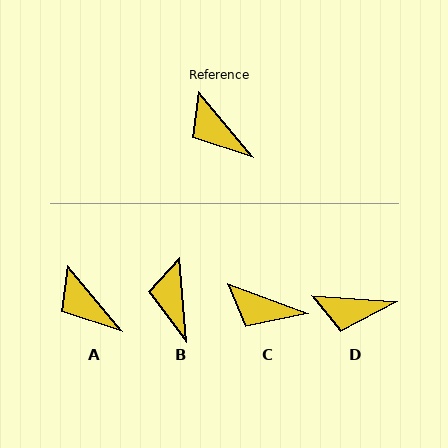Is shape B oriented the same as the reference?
No, it is off by about 35 degrees.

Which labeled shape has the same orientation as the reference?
A.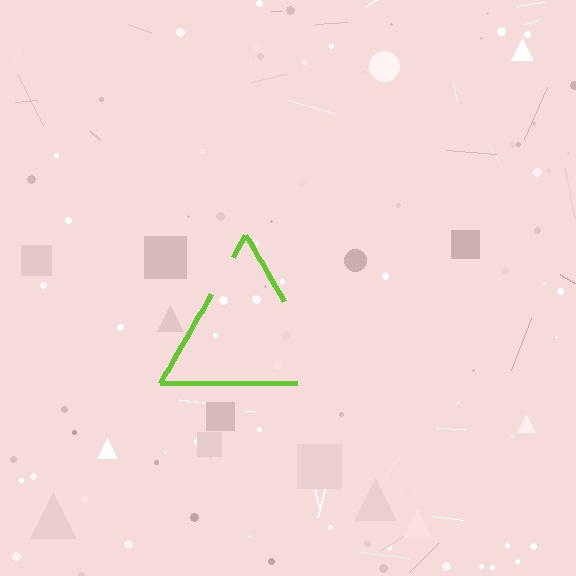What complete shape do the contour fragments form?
The contour fragments form a triangle.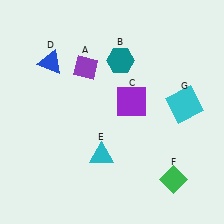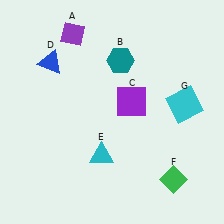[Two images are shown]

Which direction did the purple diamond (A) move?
The purple diamond (A) moved up.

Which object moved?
The purple diamond (A) moved up.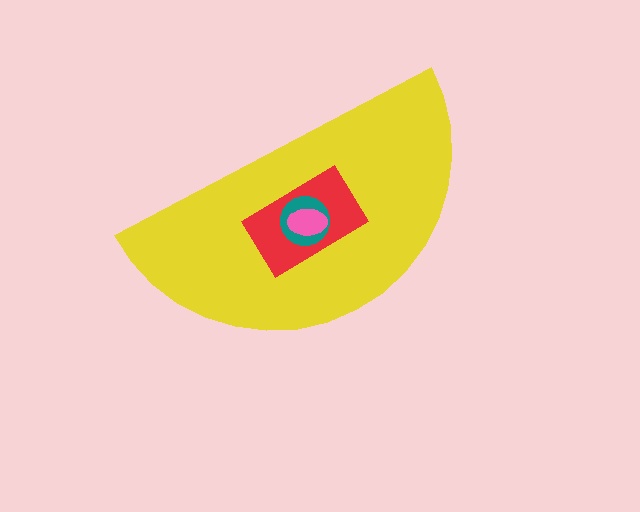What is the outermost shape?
The yellow semicircle.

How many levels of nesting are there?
4.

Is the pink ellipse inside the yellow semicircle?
Yes.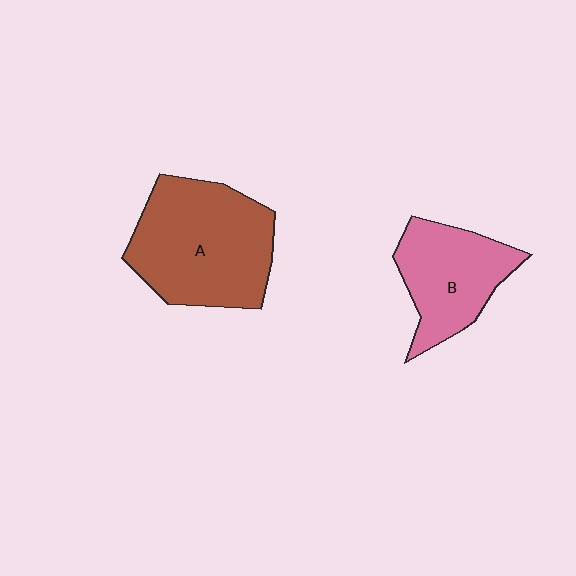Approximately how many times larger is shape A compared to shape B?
Approximately 1.5 times.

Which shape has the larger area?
Shape A (brown).